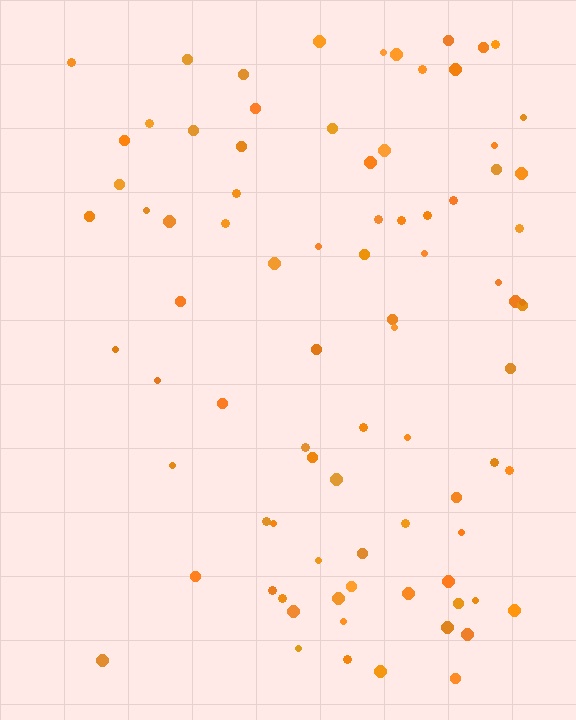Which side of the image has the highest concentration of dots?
The right.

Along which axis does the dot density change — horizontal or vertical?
Horizontal.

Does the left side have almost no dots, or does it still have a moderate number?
Still a moderate number, just noticeably fewer than the right.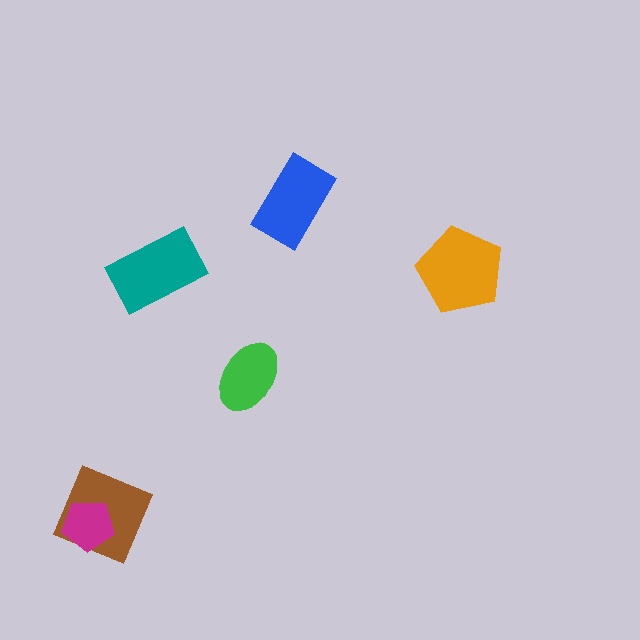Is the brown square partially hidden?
Yes, it is partially covered by another shape.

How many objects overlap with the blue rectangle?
0 objects overlap with the blue rectangle.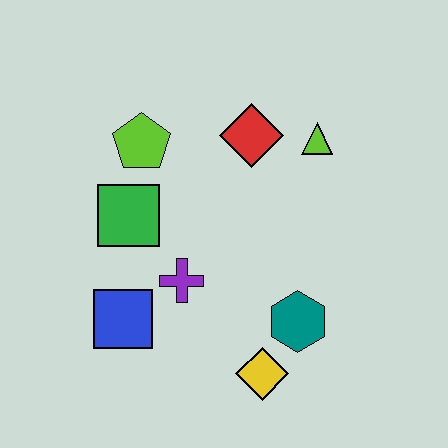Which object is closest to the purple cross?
The blue square is closest to the purple cross.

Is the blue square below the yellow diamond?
No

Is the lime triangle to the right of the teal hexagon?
Yes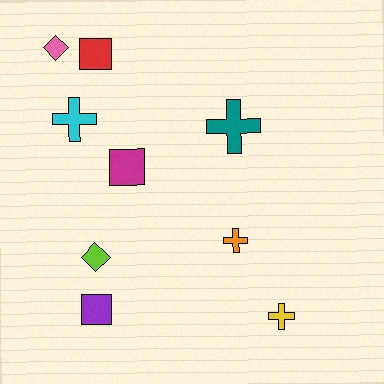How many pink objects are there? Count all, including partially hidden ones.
There is 1 pink object.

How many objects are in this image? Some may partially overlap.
There are 9 objects.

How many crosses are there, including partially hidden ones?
There are 4 crosses.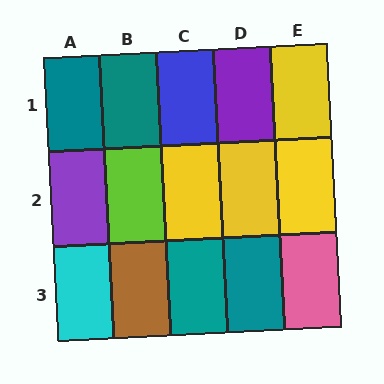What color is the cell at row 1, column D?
Purple.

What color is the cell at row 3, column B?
Brown.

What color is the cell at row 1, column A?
Teal.